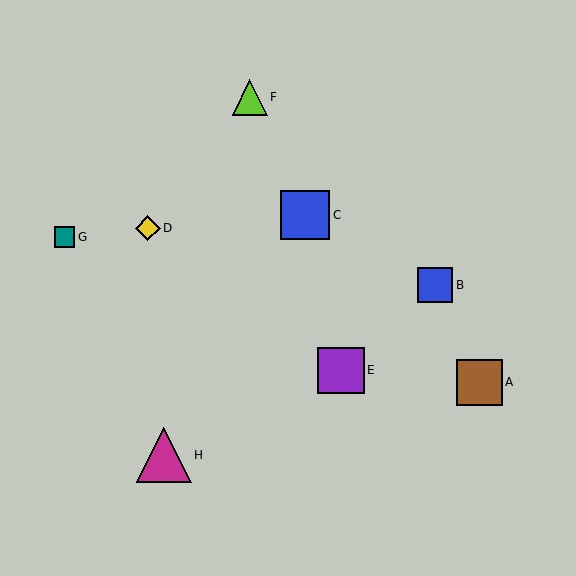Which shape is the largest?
The magenta triangle (labeled H) is the largest.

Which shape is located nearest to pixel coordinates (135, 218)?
The yellow diamond (labeled D) at (148, 228) is nearest to that location.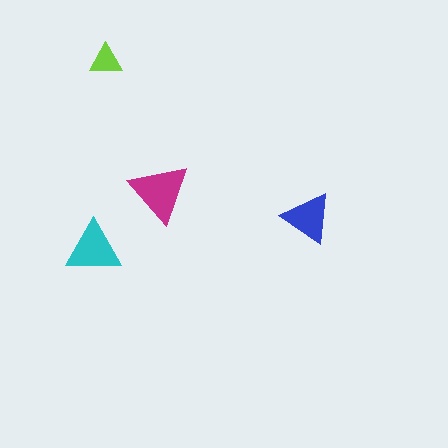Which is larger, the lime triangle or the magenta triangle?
The magenta one.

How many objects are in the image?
There are 4 objects in the image.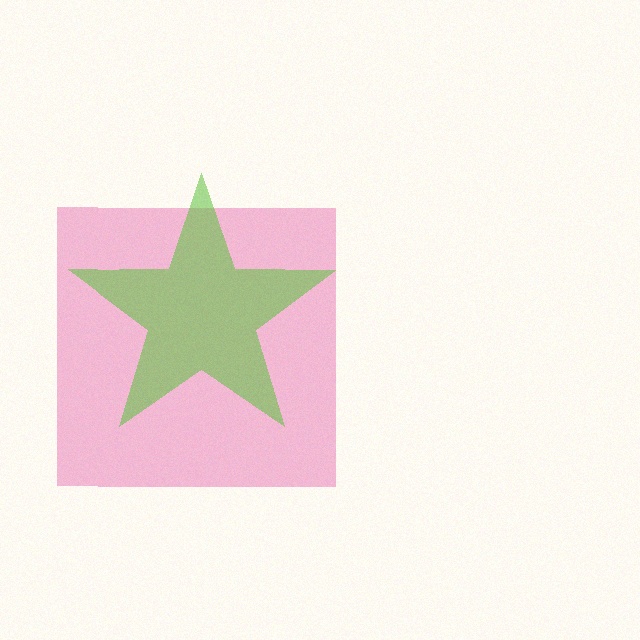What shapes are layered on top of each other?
The layered shapes are: a pink square, a lime star.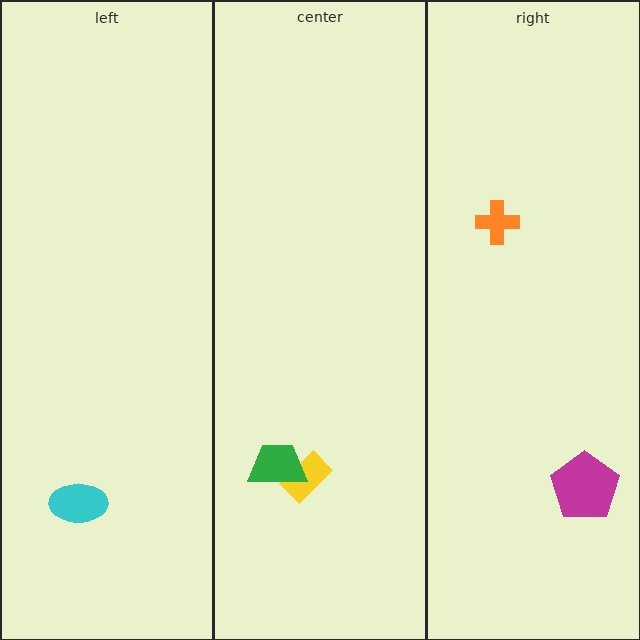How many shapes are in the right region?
2.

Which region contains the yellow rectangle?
The center region.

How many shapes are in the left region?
1.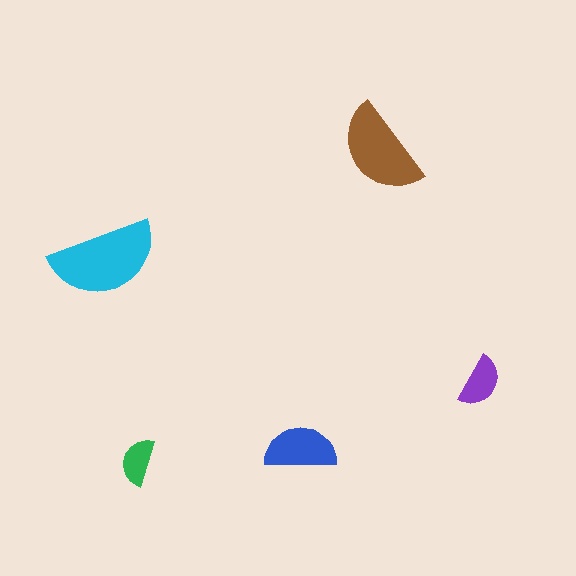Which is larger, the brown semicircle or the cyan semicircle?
The cyan one.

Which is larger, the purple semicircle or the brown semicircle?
The brown one.